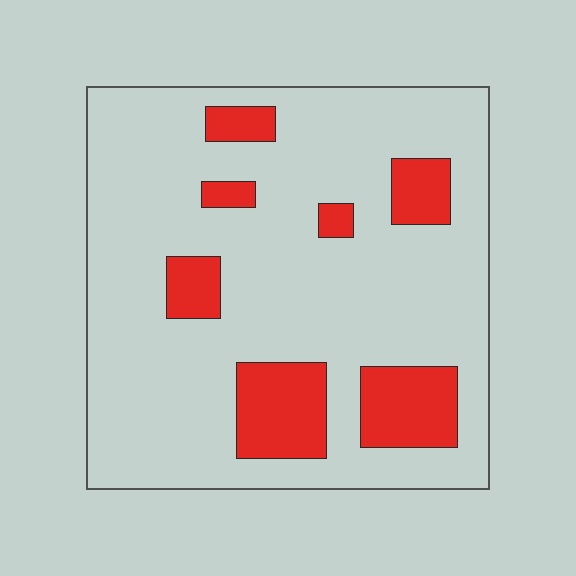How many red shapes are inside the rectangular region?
7.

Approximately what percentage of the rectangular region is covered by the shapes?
Approximately 20%.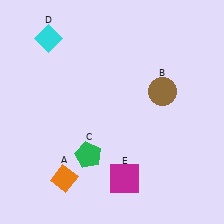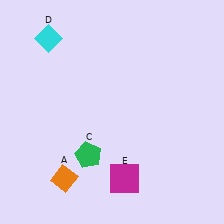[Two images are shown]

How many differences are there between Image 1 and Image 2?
There is 1 difference between the two images.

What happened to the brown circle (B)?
The brown circle (B) was removed in Image 2. It was in the top-right area of Image 1.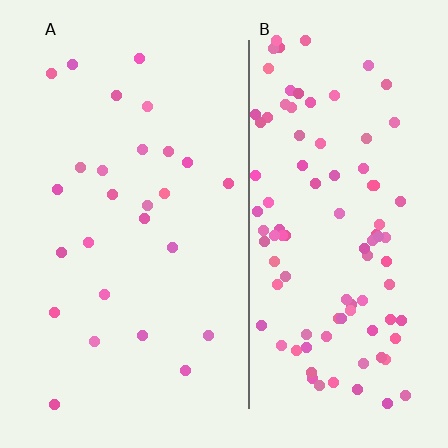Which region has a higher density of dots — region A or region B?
B (the right).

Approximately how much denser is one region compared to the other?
Approximately 3.8× — region B over region A.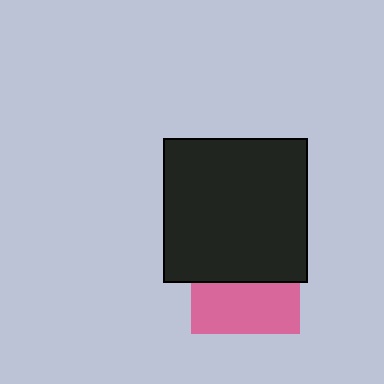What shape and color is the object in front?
The object in front is a black square.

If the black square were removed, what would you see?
You would see the complete pink square.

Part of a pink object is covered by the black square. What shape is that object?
It is a square.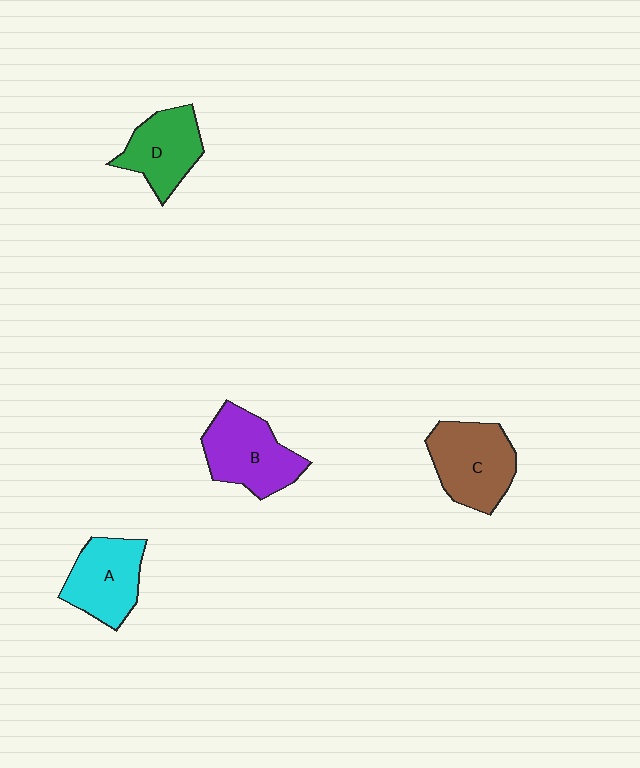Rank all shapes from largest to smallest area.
From largest to smallest: C (brown), B (purple), A (cyan), D (green).